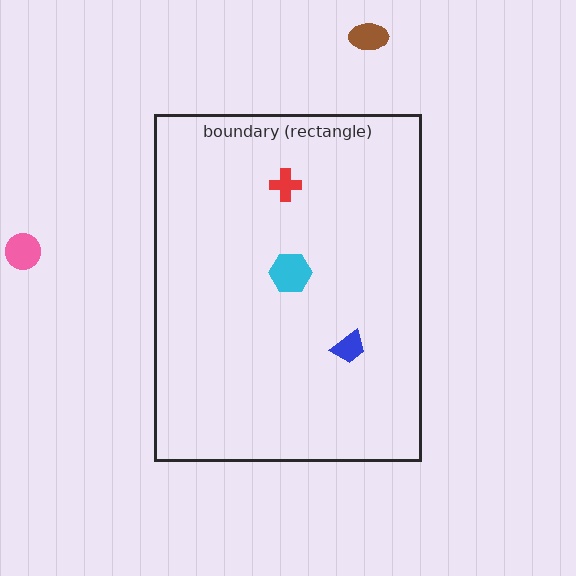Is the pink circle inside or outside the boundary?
Outside.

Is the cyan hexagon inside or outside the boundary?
Inside.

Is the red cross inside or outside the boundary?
Inside.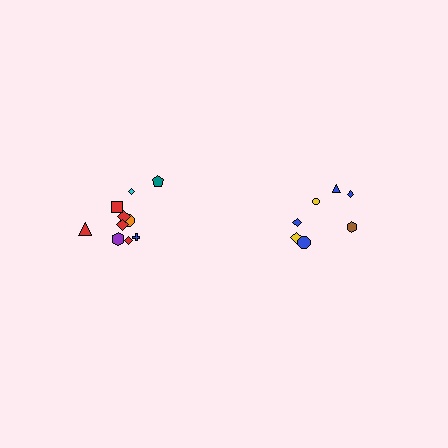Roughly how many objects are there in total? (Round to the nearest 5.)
Roughly 15 objects in total.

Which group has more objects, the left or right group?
The left group.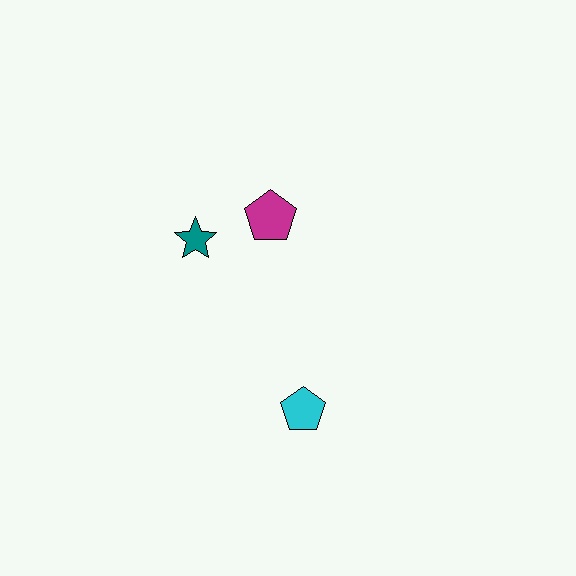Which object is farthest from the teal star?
The cyan pentagon is farthest from the teal star.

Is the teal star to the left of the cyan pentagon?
Yes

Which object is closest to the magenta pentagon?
The teal star is closest to the magenta pentagon.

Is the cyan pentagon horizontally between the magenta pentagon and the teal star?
No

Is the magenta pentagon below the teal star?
No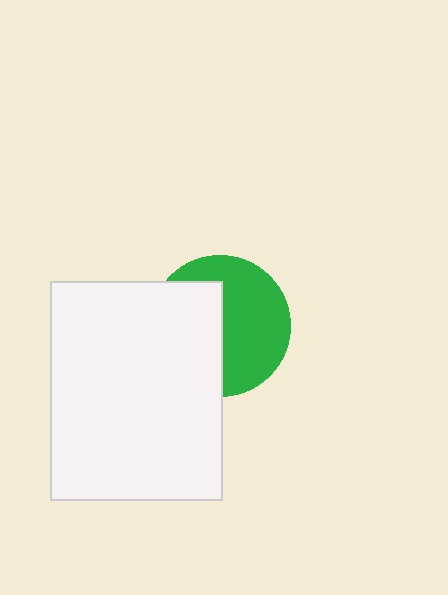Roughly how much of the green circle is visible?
About half of it is visible (roughly 54%).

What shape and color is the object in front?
The object in front is a white rectangle.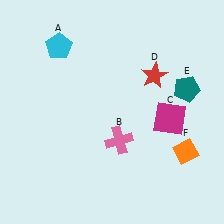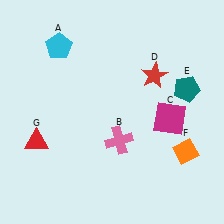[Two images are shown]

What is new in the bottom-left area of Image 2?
A red triangle (G) was added in the bottom-left area of Image 2.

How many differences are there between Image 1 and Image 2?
There is 1 difference between the two images.